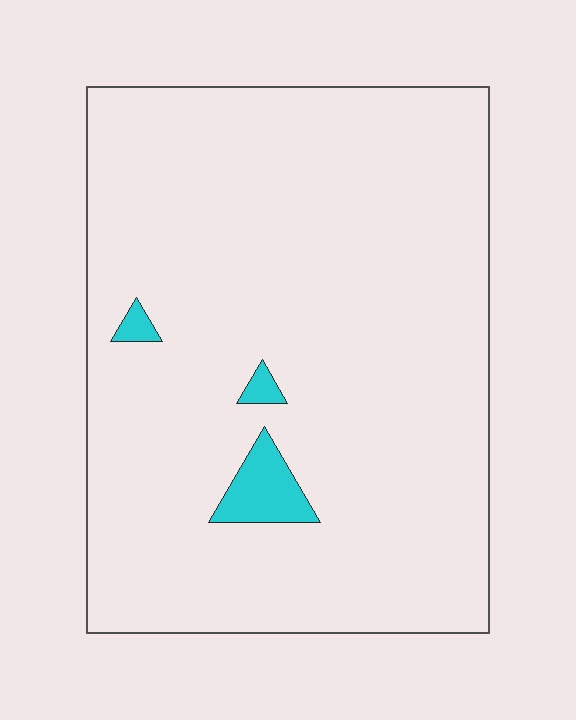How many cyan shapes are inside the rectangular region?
3.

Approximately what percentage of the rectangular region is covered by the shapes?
Approximately 5%.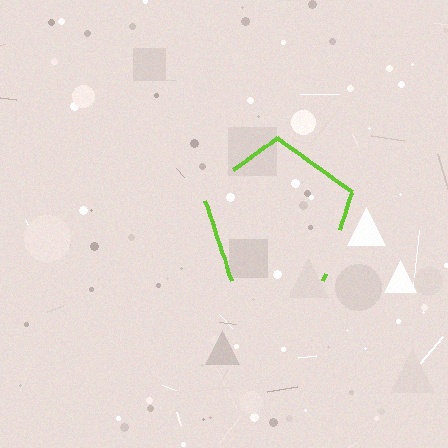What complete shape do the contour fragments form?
The contour fragments form a pentagon.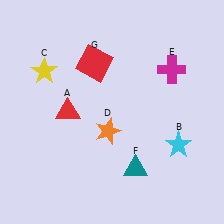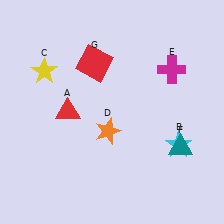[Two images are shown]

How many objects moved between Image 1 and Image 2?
1 object moved between the two images.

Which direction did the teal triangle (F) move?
The teal triangle (F) moved right.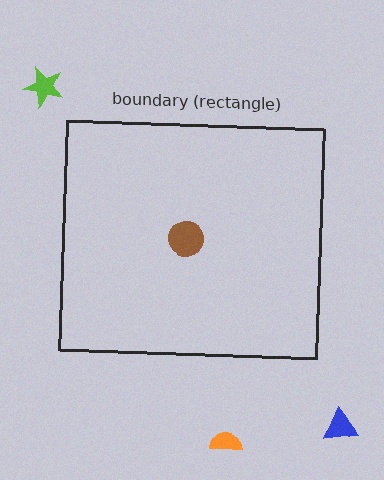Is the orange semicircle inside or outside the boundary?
Outside.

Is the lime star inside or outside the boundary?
Outside.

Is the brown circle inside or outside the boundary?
Inside.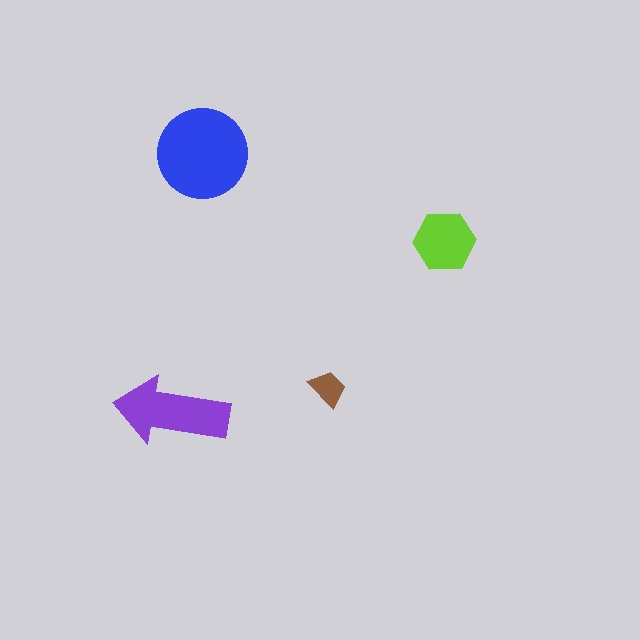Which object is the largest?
The blue circle.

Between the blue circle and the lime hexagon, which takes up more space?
The blue circle.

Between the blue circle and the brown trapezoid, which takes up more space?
The blue circle.